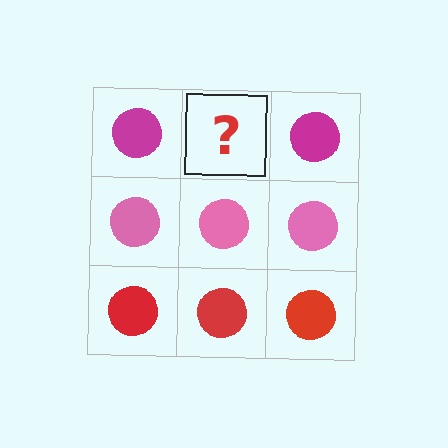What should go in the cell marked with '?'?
The missing cell should contain a magenta circle.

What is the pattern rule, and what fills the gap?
The rule is that each row has a consistent color. The gap should be filled with a magenta circle.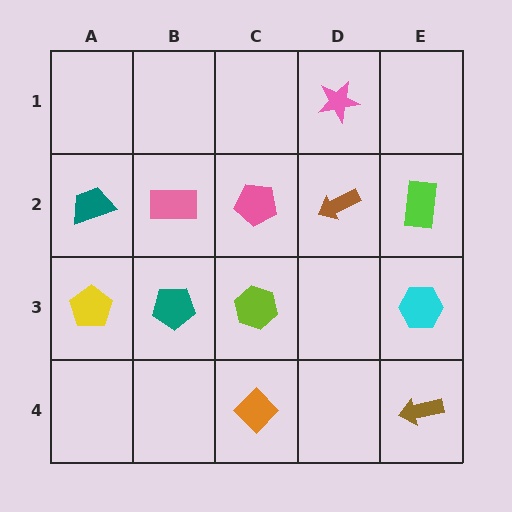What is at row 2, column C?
A pink pentagon.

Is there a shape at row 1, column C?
No, that cell is empty.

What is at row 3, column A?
A yellow pentagon.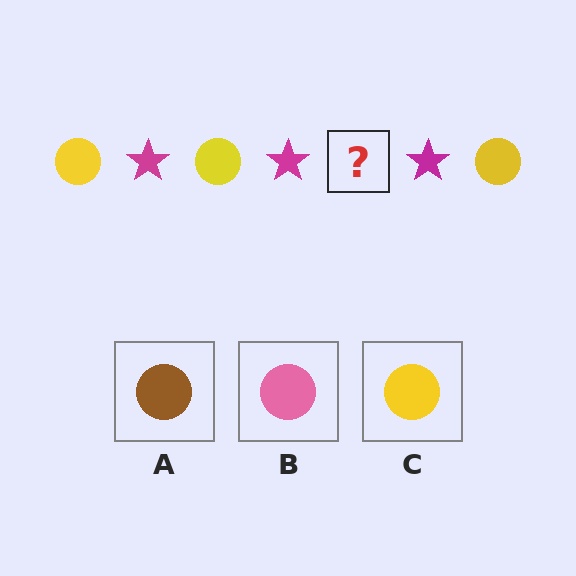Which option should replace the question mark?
Option C.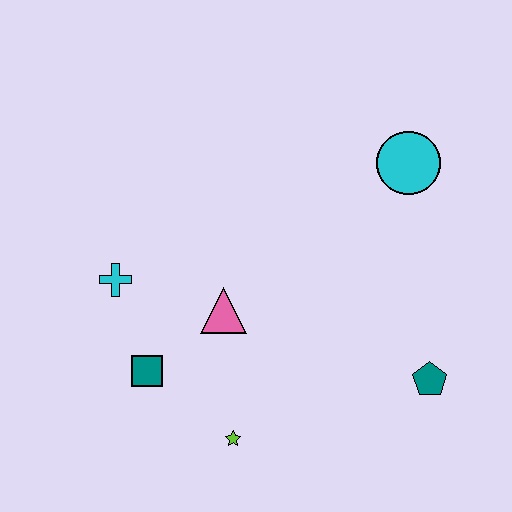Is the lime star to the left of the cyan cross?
No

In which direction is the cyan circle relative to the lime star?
The cyan circle is above the lime star.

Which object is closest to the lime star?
The teal square is closest to the lime star.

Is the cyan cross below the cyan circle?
Yes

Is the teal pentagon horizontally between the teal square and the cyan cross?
No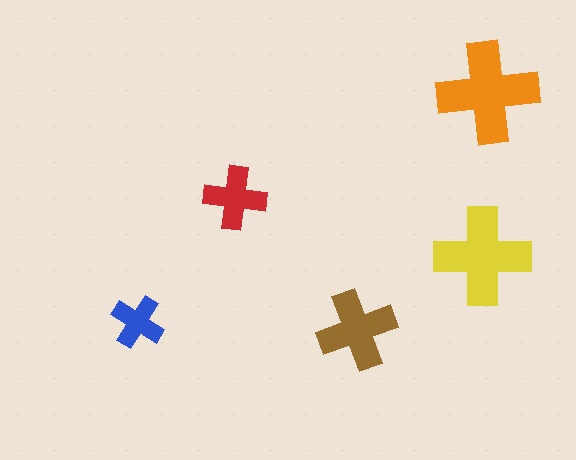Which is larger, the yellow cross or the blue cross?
The yellow one.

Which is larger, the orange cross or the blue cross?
The orange one.